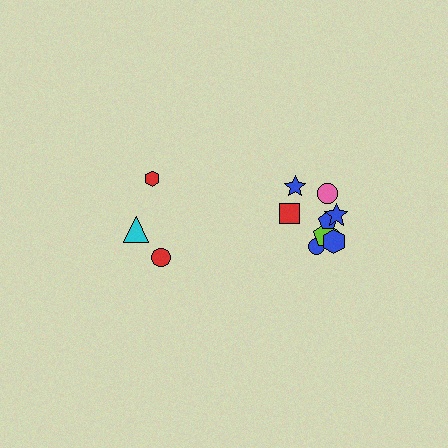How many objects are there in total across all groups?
There are 11 objects.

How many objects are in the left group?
There are 3 objects.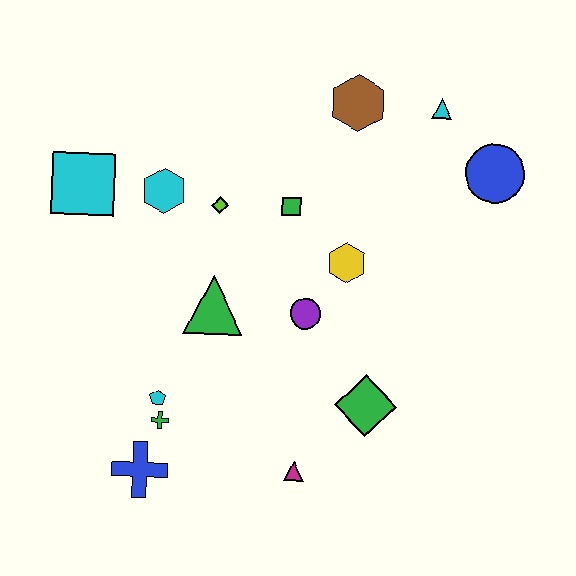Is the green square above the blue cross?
Yes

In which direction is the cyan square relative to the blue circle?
The cyan square is to the left of the blue circle.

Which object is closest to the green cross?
The cyan pentagon is closest to the green cross.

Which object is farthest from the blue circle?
The blue cross is farthest from the blue circle.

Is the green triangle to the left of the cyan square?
No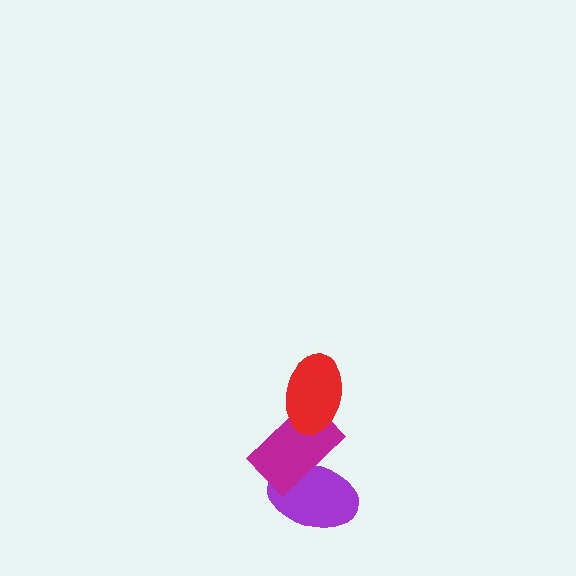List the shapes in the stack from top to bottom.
From top to bottom: the red ellipse, the magenta rectangle, the purple ellipse.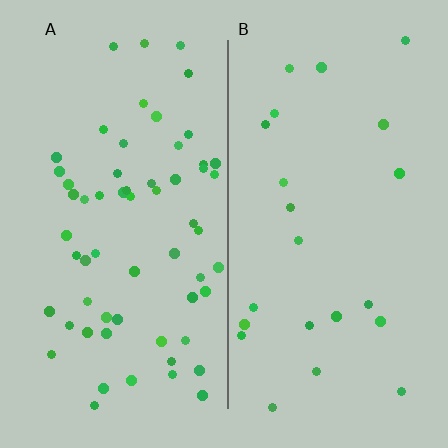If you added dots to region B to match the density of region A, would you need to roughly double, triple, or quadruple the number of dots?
Approximately triple.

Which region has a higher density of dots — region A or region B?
A (the left).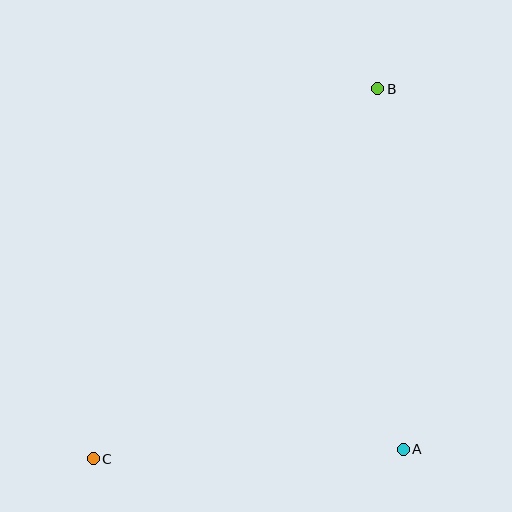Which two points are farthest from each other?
Points B and C are farthest from each other.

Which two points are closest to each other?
Points A and C are closest to each other.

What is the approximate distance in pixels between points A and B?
The distance between A and B is approximately 362 pixels.